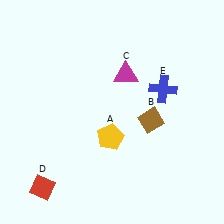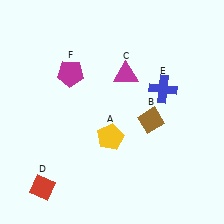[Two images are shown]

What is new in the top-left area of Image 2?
A magenta pentagon (F) was added in the top-left area of Image 2.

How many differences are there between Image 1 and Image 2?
There is 1 difference between the two images.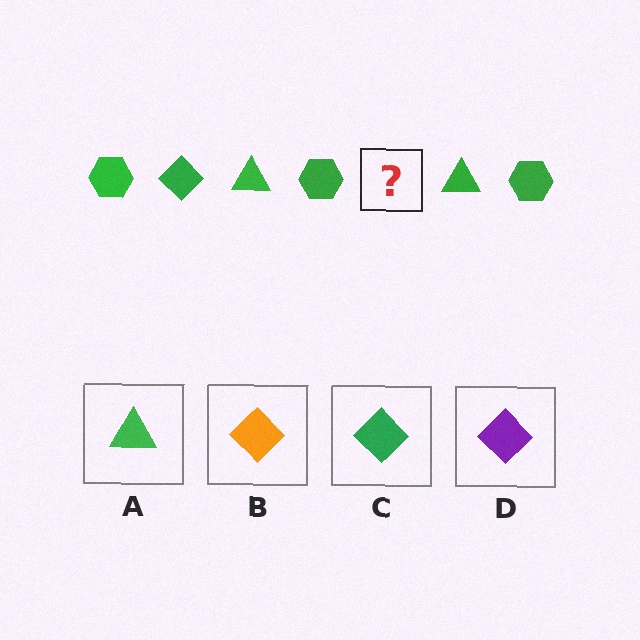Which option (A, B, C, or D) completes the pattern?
C.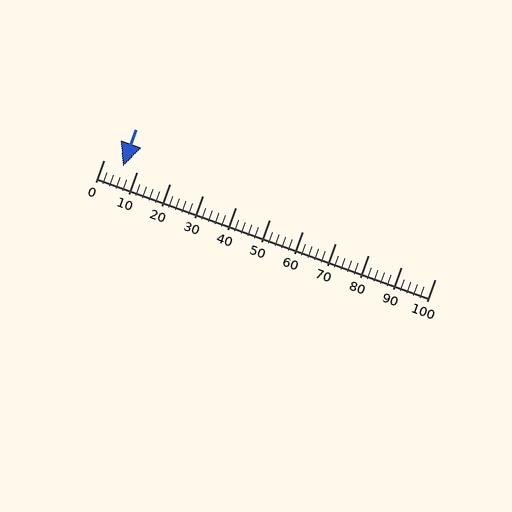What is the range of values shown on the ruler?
The ruler shows values from 0 to 100.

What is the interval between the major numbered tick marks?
The major tick marks are spaced 10 units apart.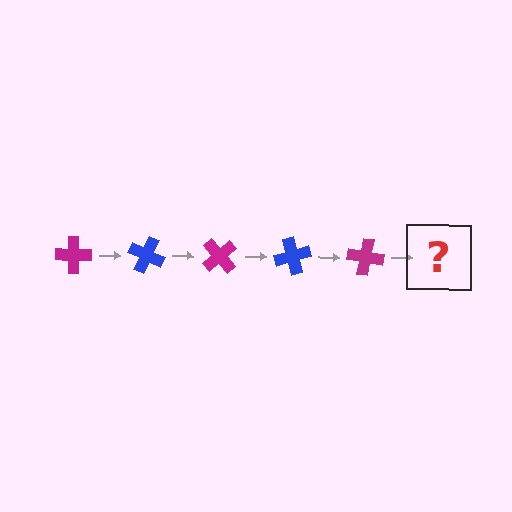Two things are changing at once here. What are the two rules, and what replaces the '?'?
The two rules are that it rotates 25 degrees each step and the color cycles through magenta and blue. The '?' should be a blue cross, rotated 125 degrees from the start.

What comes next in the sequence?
The next element should be a blue cross, rotated 125 degrees from the start.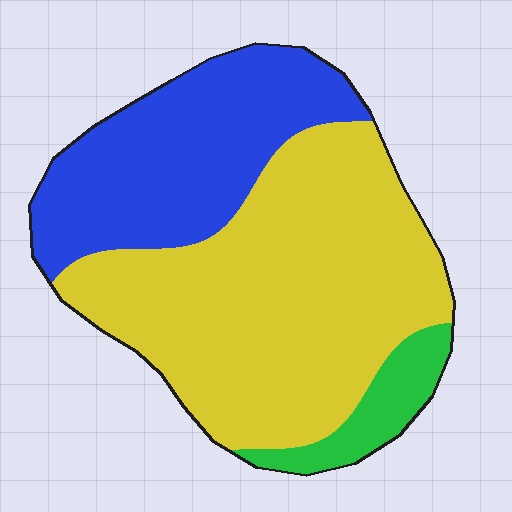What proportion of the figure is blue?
Blue covers about 35% of the figure.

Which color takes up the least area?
Green, at roughly 10%.